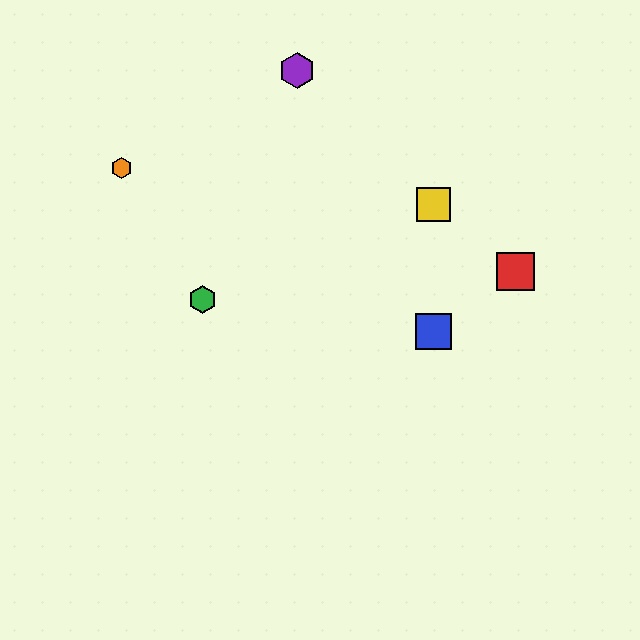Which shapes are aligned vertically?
The blue square, the yellow square are aligned vertically.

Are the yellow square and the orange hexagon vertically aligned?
No, the yellow square is at x≈434 and the orange hexagon is at x≈122.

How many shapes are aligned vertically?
2 shapes (the blue square, the yellow square) are aligned vertically.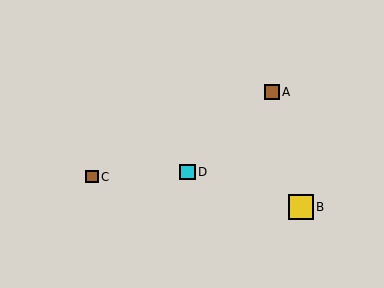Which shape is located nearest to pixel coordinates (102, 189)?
The brown square (labeled C) at (92, 177) is nearest to that location.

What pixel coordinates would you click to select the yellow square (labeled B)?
Click at (301, 207) to select the yellow square B.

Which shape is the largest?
The yellow square (labeled B) is the largest.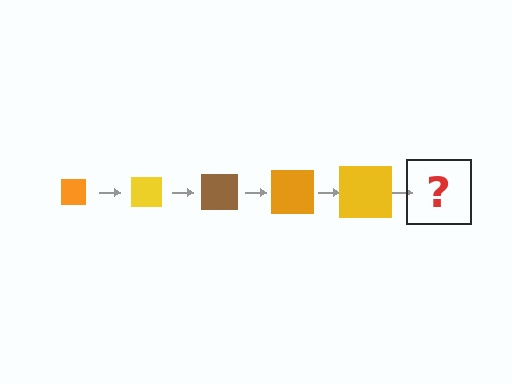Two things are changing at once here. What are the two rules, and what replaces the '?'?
The two rules are that the square grows larger each step and the color cycles through orange, yellow, and brown. The '?' should be a brown square, larger than the previous one.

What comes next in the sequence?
The next element should be a brown square, larger than the previous one.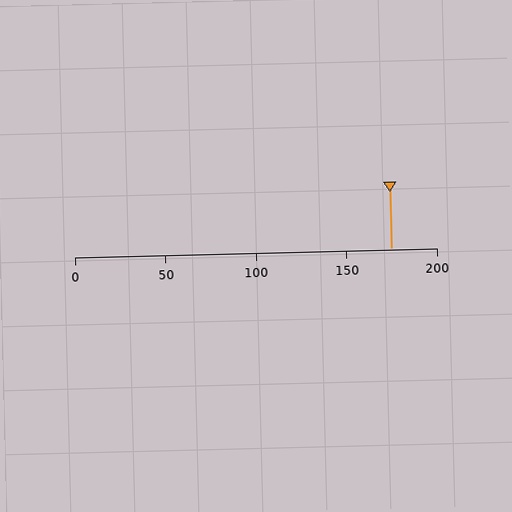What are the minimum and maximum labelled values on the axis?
The axis runs from 0 to 200.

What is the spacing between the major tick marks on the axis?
The major ticks are spaced 50 apart.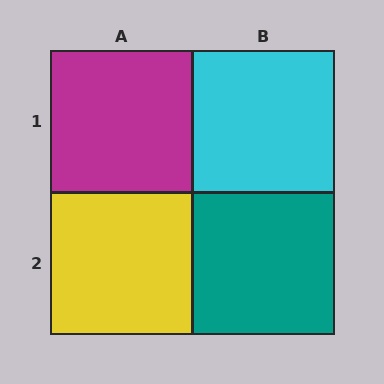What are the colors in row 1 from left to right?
Magenta, cyan.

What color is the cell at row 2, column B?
Teal.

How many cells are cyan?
1 cell is cyan.